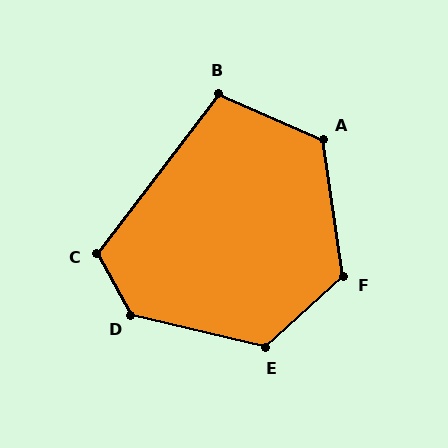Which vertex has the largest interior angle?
D, at approximately 132 degrees.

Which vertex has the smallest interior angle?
B, at approximately 104 degrees.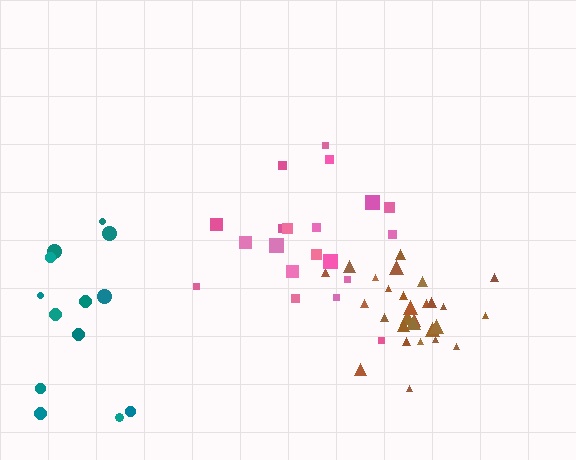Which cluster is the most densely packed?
Brown.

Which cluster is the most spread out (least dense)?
Teal.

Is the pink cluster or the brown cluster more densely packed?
Brown.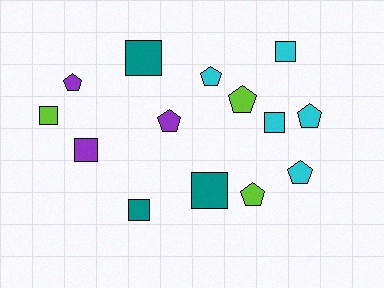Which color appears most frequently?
Cyan, with 5 objects.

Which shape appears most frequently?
Square, with 7 objects.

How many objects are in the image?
There are 14 objects.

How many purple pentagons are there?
There are 2 purple pentagons.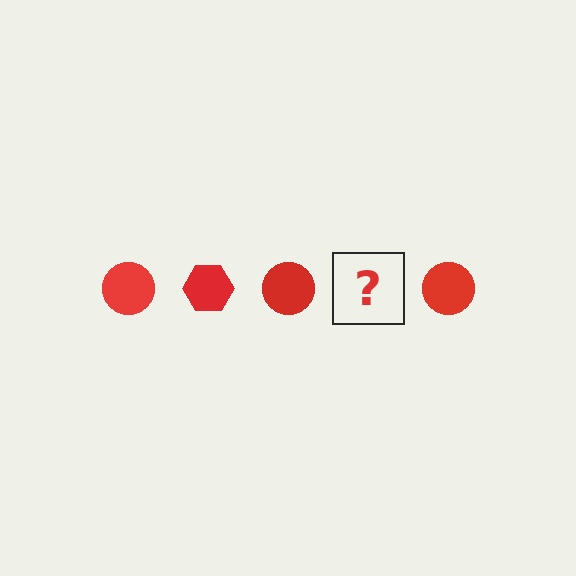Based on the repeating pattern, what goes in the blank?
The blank should be a red hexagon.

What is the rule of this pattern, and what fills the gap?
The rule is that the pattern cycles through circle, hexagon shapes in red. The gap should be filled with a red hexagon.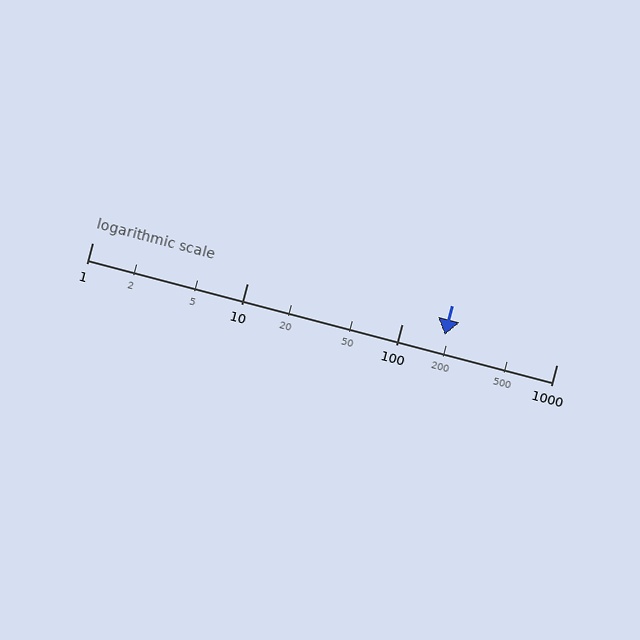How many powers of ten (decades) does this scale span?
The scale spans 3 decades, from 1 to 1000.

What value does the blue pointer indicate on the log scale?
The pointer indicates approximately 190.